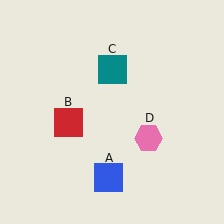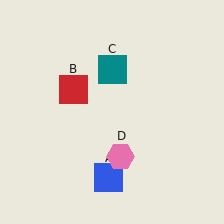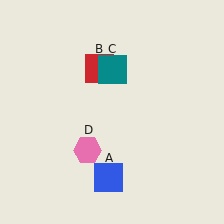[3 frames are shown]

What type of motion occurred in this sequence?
The red square (object B), pink hexagon (object D) rotated clockwise around the center of the scene.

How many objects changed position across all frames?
2 objects changed position: red square (object B), pink hexagon (object D).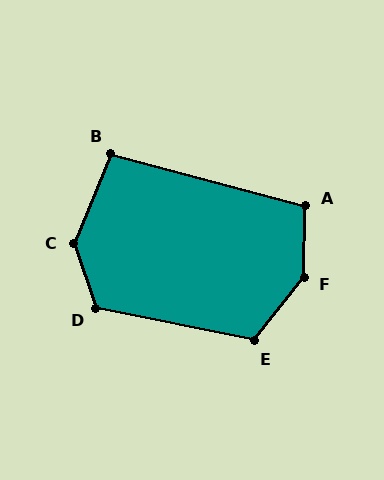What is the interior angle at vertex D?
Approximately 120 degrees (obtuse).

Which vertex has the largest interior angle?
F, at approximately 142 degrees.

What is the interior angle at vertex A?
Approximately 104 degrees (obtuse).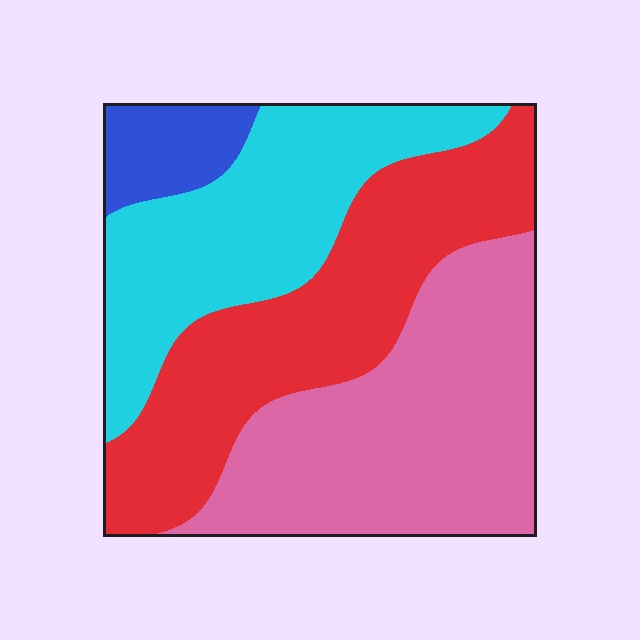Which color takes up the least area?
Blue, at roughly 5%.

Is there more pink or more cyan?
Pink.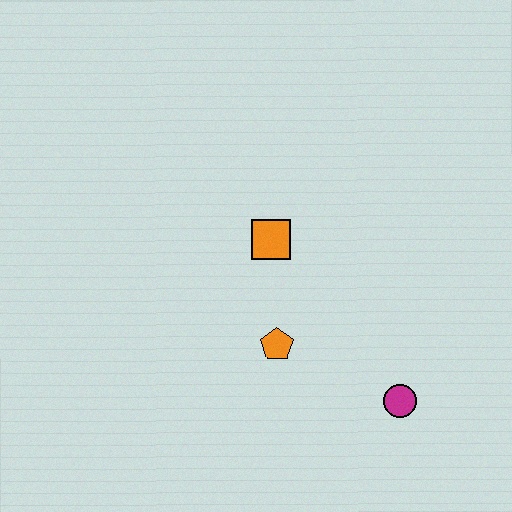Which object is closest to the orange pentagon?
The orange square is closest to the orange pentagon.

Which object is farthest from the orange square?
The magenta circle is farthest from the orange square.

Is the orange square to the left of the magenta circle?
Yes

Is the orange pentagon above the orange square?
No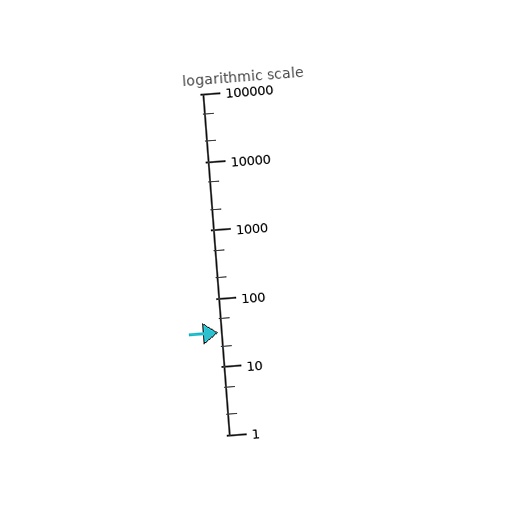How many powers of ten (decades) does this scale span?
The scale spans 5 decades, from 1 to 100000.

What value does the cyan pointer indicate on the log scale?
The pointer indicates approximately 32.